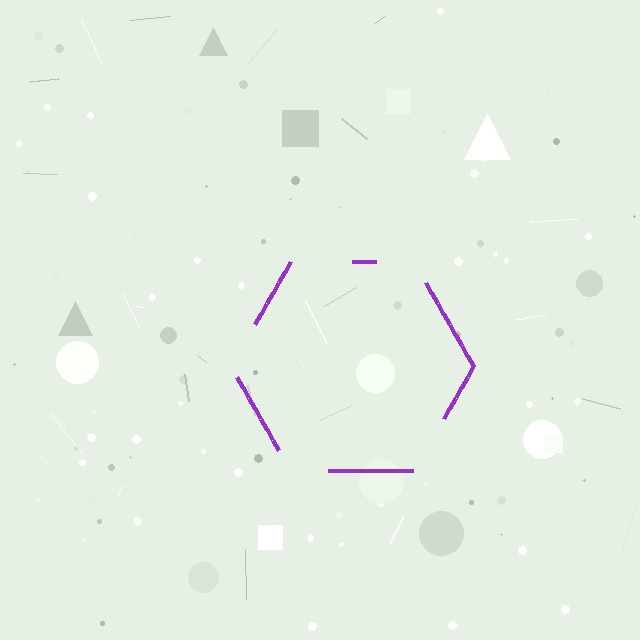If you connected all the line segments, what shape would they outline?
They would outline a hexagon.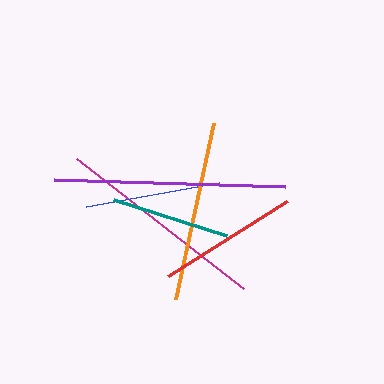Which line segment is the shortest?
The teal line is the shortest at approximately 119 pixels.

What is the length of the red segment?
The red segment is approximately 141 pixels long.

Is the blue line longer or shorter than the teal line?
The blue line is longer than the teal line.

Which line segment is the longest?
The purple line is the longest at approximately 231 pixels.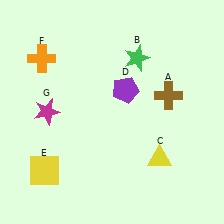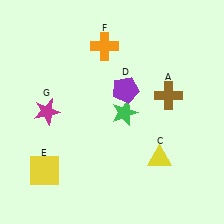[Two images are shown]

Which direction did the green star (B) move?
The green star (B) moved down.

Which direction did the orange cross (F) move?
The orange cross (F) moved right.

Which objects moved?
The objects that moved are: the green star (B), the orange cross (F).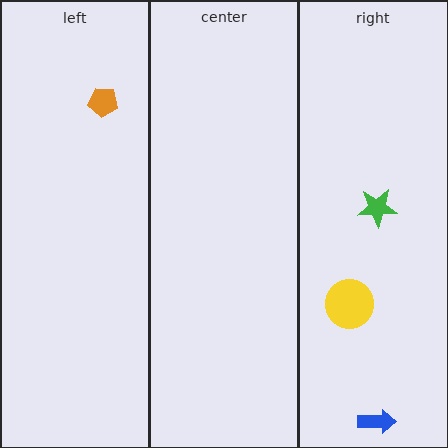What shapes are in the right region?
The blue arrow, the yellow circle, the green star.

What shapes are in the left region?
The orange pentagon.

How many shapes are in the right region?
3.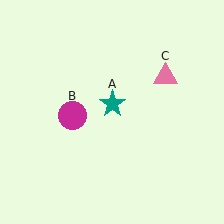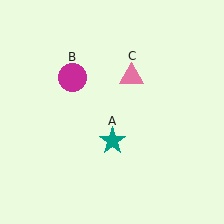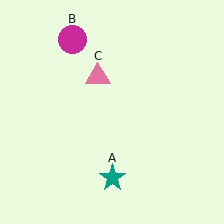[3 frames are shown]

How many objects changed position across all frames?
3 objects changed position: teal star (object A), magenta circle (object B), pink triangle (object C).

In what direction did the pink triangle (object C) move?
The pink triangle (object C) moved left.